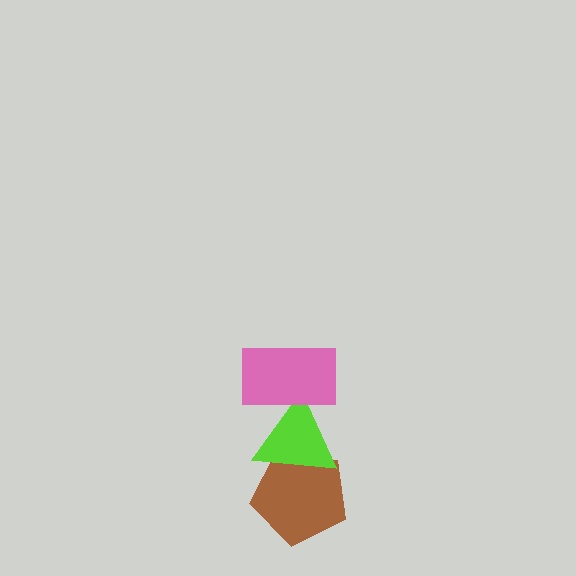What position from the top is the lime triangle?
The lime triangle is 2nd from the top.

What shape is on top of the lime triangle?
The pink rectangle is on top of the lime triangle.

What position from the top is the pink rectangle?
The pink rectangle is 1st from the top.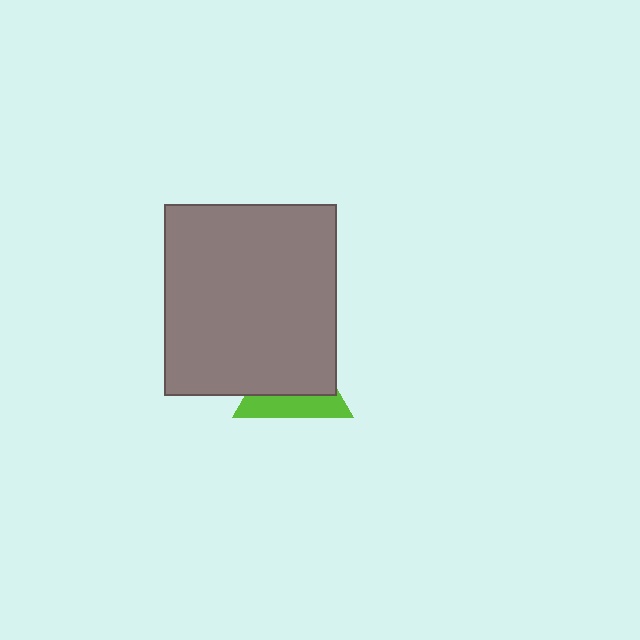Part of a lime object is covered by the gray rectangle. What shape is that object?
It is a triangle.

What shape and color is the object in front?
The object in front is a gray rectangle.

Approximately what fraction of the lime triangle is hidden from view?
Roughly 62% of the lime triangle is hidden behind the gray rectangle.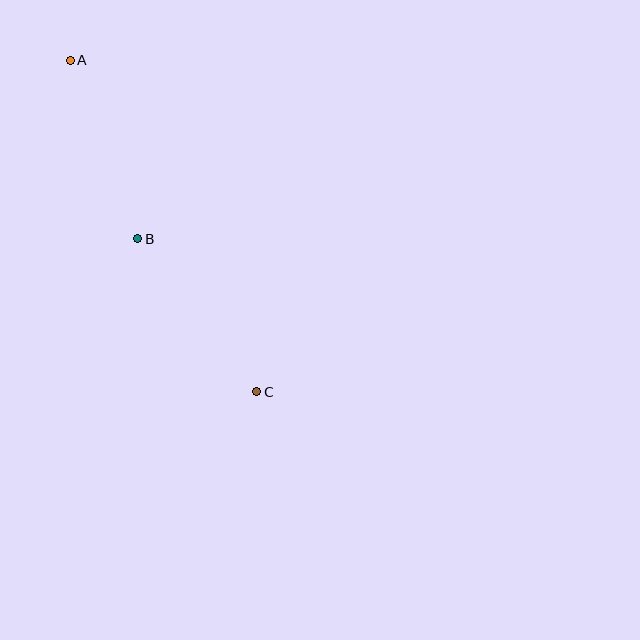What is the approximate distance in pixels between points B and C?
The distance between B and C is approximately 194 pixels.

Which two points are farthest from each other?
Points A and C are farthest from each other.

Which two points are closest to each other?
Points A and B are closest to each other.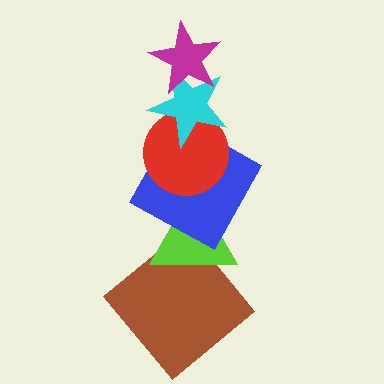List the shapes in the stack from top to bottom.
From top to bottom: the magenta star, the cyan star, the red circle, the blue square, the lime triangle, the brown diamond.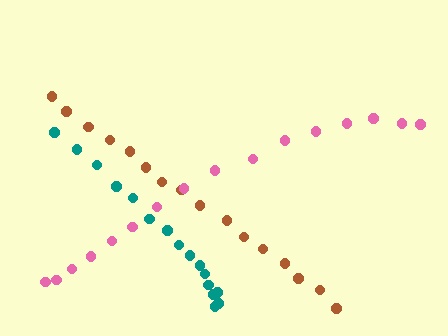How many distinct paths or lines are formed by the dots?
There are 3 distinct paths.